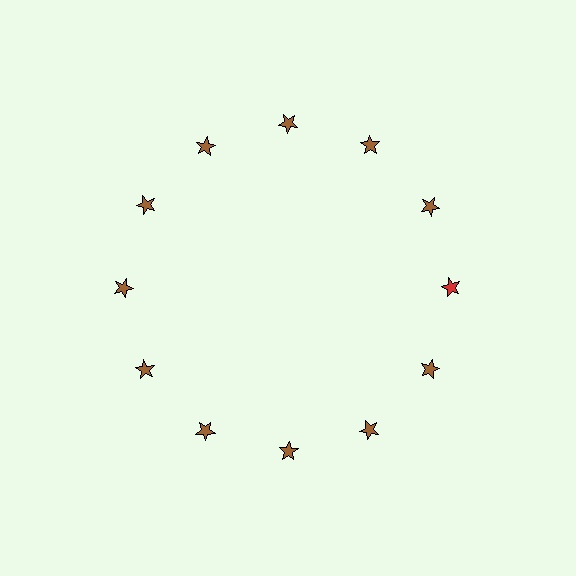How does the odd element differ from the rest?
It has a different color: red instead of brown.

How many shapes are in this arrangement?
There are 12 shapes arranged in a ring pattern.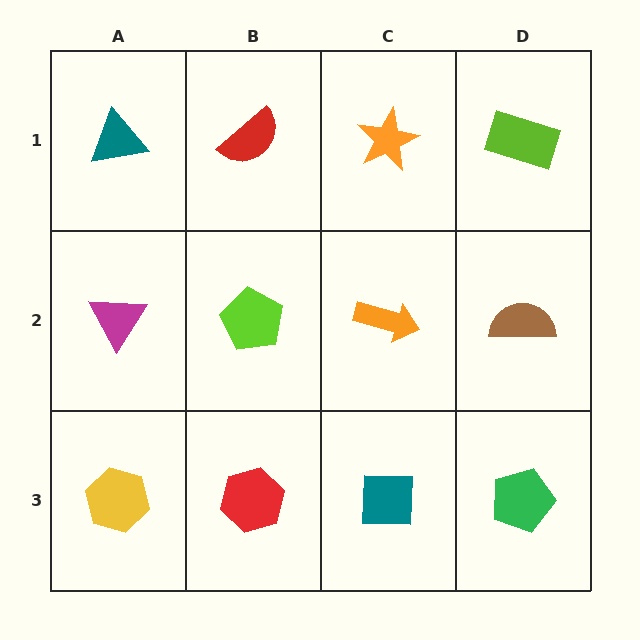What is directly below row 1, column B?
A lime pentagon.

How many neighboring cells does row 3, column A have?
2.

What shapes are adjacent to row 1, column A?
A magenta triangle (row 2, column A), a red semicircle (row 1, column B).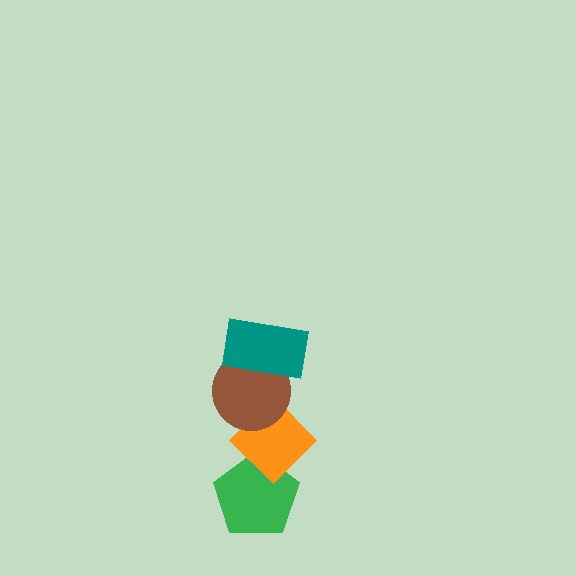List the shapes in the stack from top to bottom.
From top to bottom: the teal rectangle, the brown circle, the orange diamond, the green pentagon.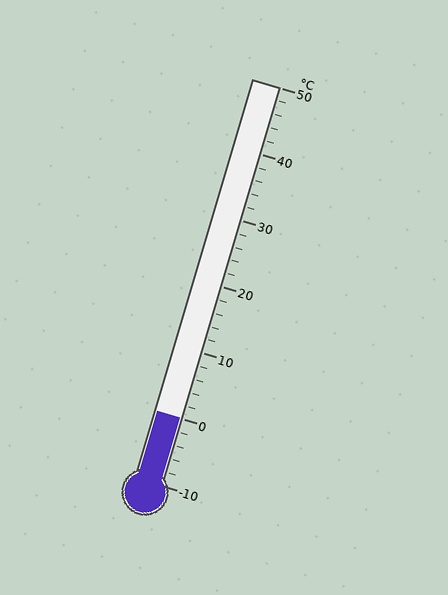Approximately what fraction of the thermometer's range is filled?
The thermometer is filled to approximately 15% of its range.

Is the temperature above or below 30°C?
The temperature is below 30°C.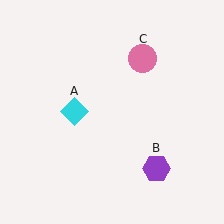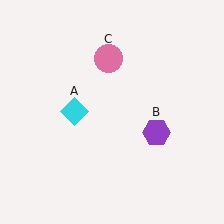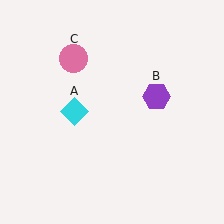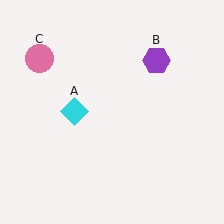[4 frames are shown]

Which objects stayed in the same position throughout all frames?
Cyan diamond (object A) remained stationary.